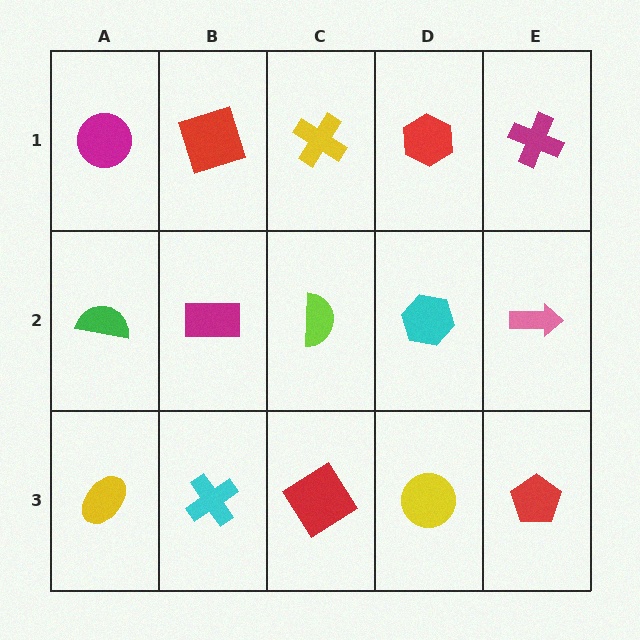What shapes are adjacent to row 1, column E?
A pink arrow (row 2, column E), a red hexagon (row 1, column D).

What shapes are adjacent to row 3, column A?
A green semicircle (row 2, column A), a cyan cross (row 3, column B).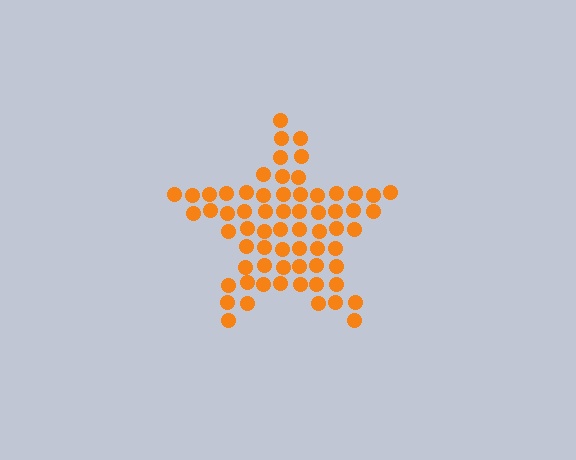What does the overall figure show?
The overall figure shows a star.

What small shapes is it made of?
It is made of small circles.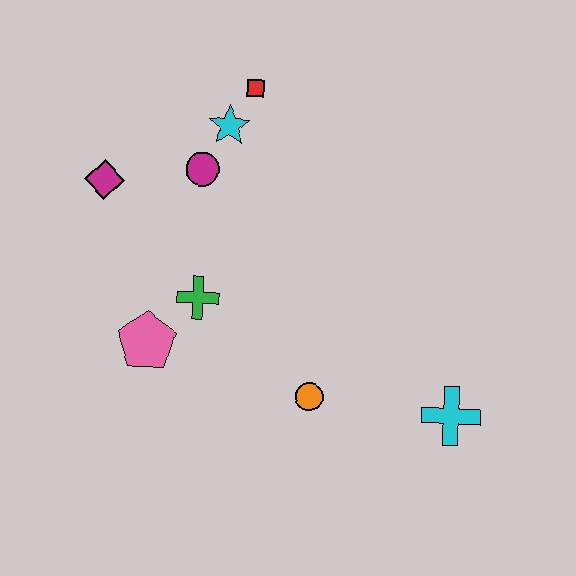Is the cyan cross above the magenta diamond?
No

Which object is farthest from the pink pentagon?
The cyan cross is farthest from the pink pentagon.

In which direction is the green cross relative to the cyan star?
The green cross is below the cyan star.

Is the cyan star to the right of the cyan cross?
No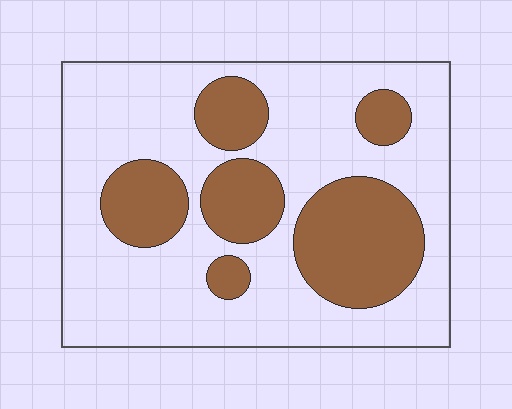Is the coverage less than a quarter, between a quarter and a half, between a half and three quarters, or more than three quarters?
Between a quarter and a half.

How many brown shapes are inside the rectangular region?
6.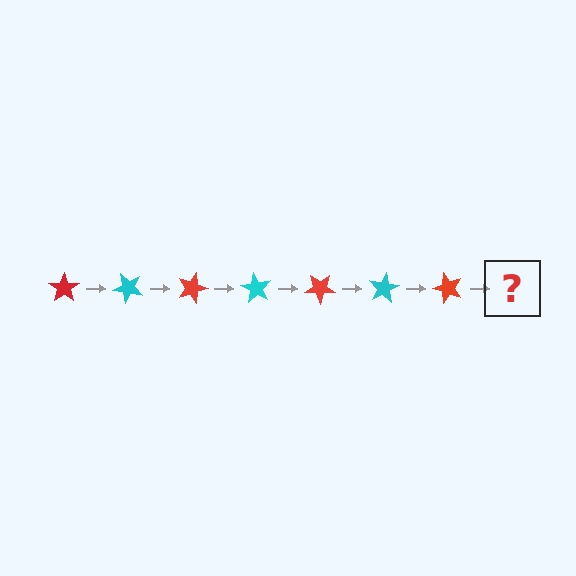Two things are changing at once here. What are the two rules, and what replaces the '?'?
The two rules are that it rotates 45 degrees each step and the color cycles through red and cyan. The '?' should be a cyan star, rotated 315 degrees from the start.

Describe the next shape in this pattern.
It should be a cyan star, rotated 315 degrees from the start.